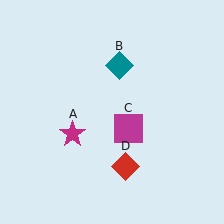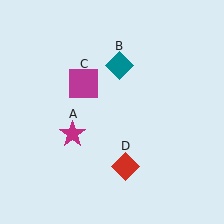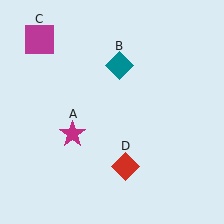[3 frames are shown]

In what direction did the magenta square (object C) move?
The magenta square (object C) moved up and to the left.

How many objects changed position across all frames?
1 object changed position: magenta square (object C).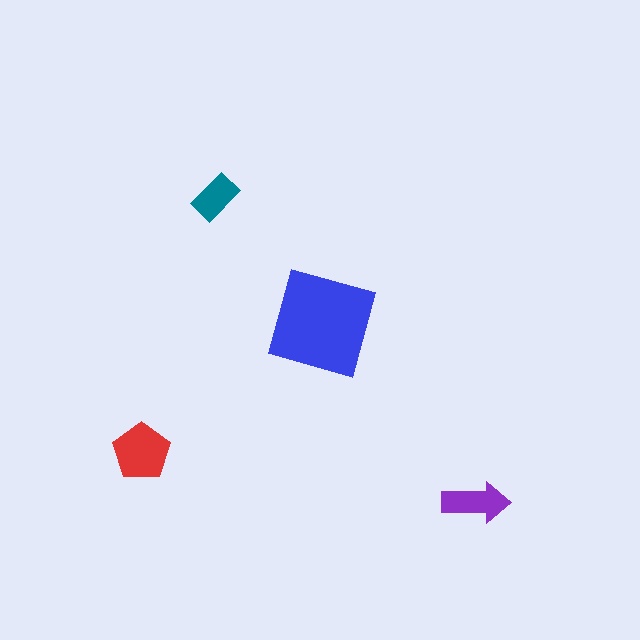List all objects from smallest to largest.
The teal rectangle, the purple arrow, the red pentagon, the blue square.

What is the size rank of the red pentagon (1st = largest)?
2nd.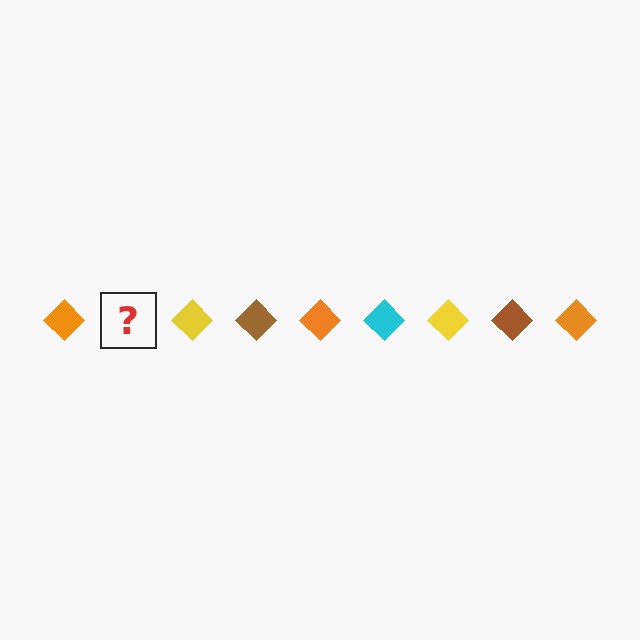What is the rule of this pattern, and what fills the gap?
The rule is that the pattern cycles through orange, cyan, yellow, brown diamonds. The gap should be filled with a cyan diamond.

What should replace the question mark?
The question mark should be replaced with a cyan diamond.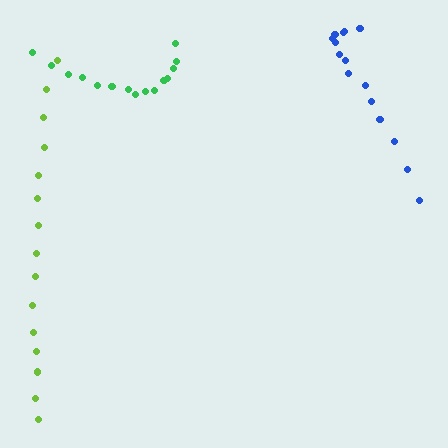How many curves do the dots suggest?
There are 3 distinct paths.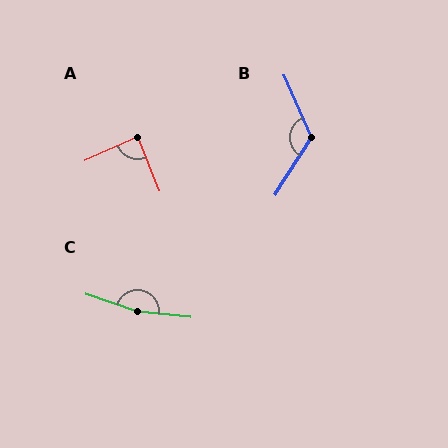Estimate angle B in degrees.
Approximately 124 degrees.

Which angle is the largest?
C, at approximately 166 degrees.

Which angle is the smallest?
A, at approximately 88 degrees.